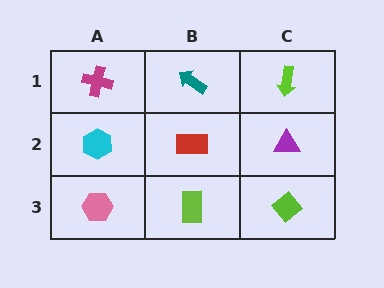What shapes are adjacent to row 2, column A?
A magenta cross (row 1, column A), a pink hexagon (row 3, column A), a red rectangle (row 2, column B).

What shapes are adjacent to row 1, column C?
A purple triangle (row 2, column C), a teal arrow (row 1, column B).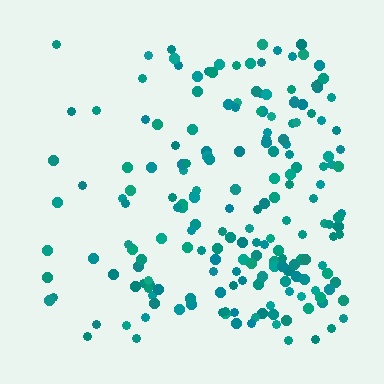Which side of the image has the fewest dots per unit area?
The left.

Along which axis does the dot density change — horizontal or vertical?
Horizontal.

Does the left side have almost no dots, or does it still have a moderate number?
Still a moderate number, just noticeably fewer than the right.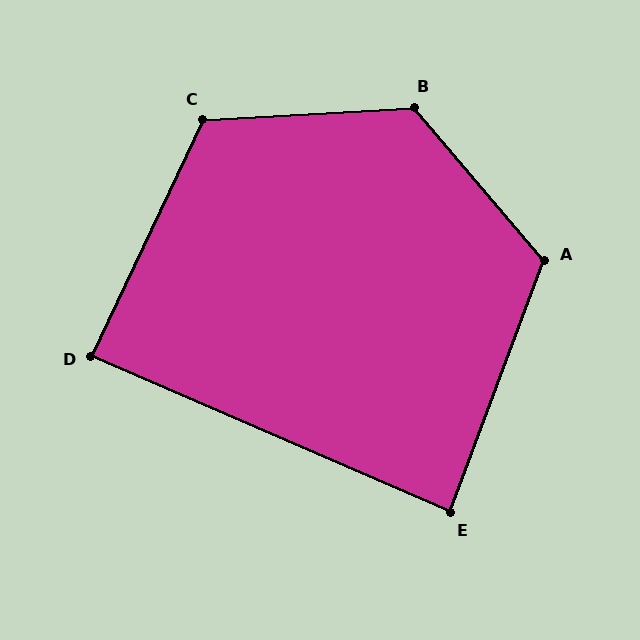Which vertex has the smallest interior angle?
E, at approximately 87 degrees.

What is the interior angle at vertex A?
Approximately 119 degrees (obtuse).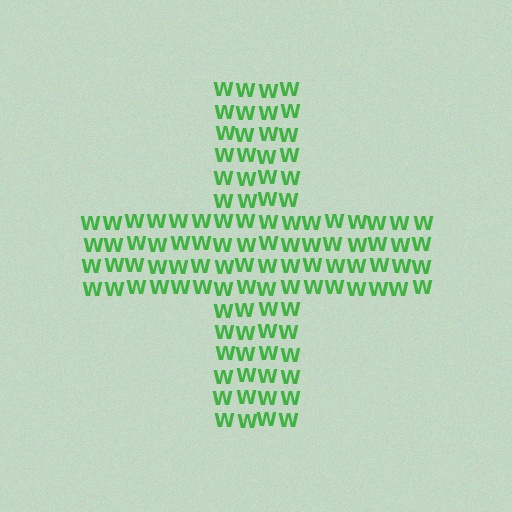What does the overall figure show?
The overall figure shows a cross.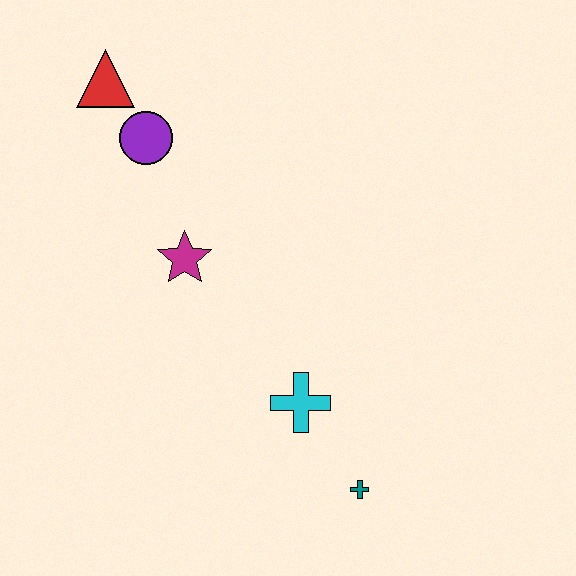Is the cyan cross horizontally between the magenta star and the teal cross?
Yes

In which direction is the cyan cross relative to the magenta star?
The cyan cross is below the magenta star.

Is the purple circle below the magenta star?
No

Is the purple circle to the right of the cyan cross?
No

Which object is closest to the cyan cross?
The teal cross is closest to the cyan cross.